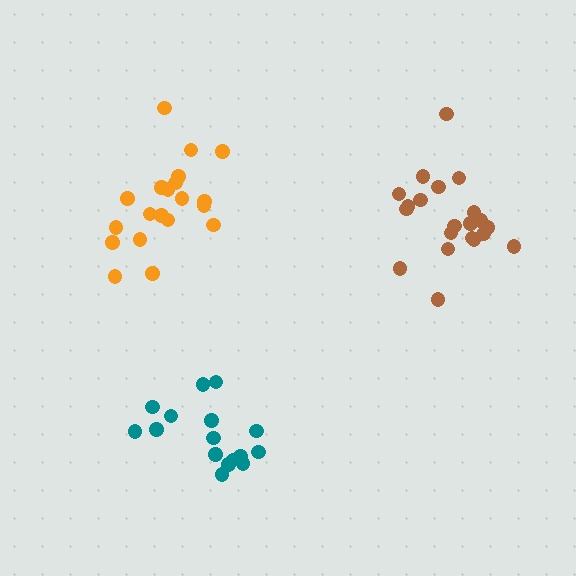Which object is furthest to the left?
The orange cluster is leftmost.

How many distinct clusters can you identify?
There are 3 distinct clusters.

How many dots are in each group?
Group 1: 21 dots, Group 2: 20 dots, Group 3: 16 dots (57 total).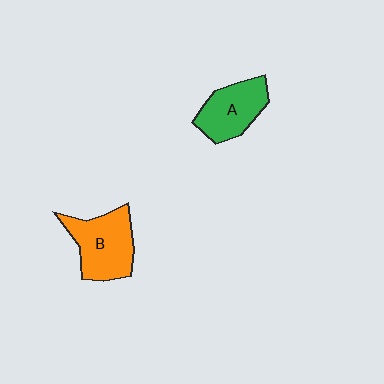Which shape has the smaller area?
Shape A (green).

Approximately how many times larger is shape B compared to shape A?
Approximately 1.2 times.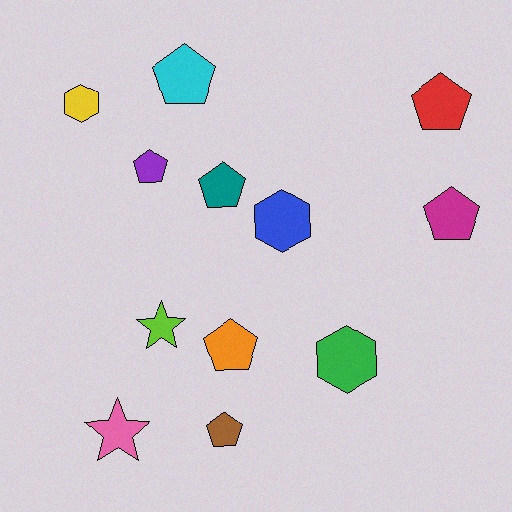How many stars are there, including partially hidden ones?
There are 2 stars.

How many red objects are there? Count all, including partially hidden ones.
There is 1 red object.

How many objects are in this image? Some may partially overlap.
There are 12 objects.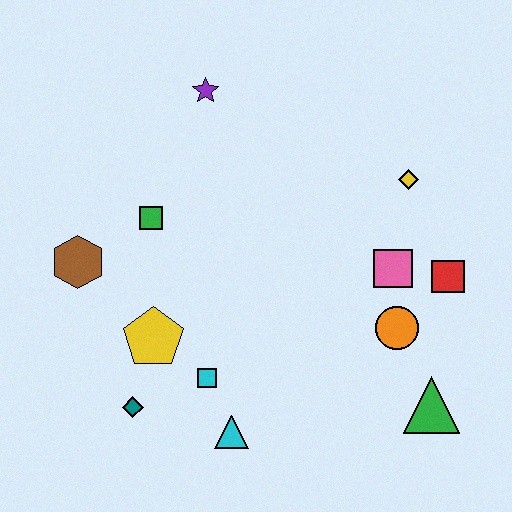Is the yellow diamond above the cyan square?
Yes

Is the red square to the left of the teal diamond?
No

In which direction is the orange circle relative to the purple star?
The orange circle is below the purple star.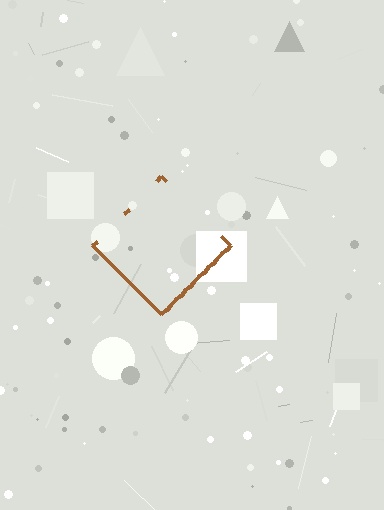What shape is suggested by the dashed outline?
The dashed outline suggests a diamond.